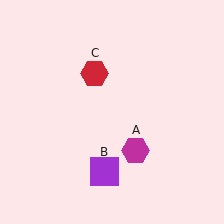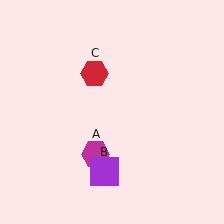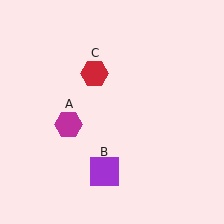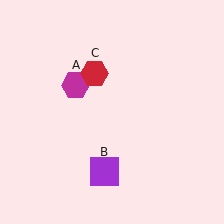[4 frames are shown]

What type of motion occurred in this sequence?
The magenta hexagon (object A) rotated clockwise around the center of the scene.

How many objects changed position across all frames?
1 object changed position: magenta hexagon (object A).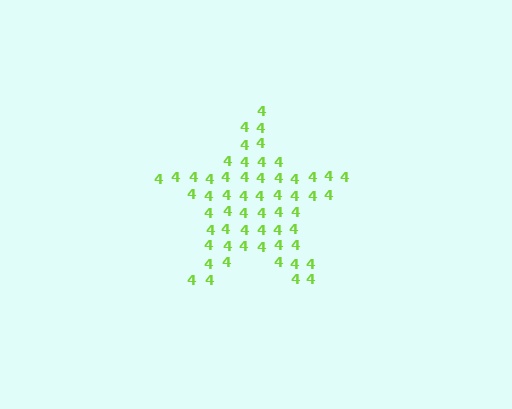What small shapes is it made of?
It is made of small digit 4's.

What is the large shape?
The large shape is a star.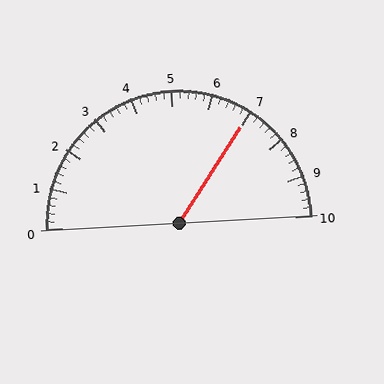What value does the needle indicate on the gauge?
The needle indicates approximately 7.0.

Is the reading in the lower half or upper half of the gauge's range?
The reading is in the upper half of the range (0 to 10).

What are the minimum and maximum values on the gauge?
The gauge ranges from 0 to 10.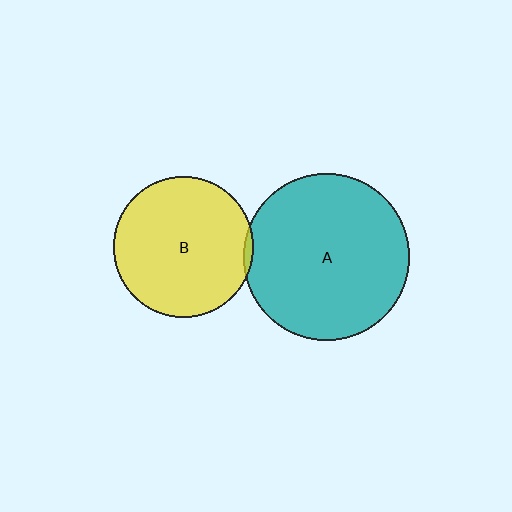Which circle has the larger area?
Circle A (teal).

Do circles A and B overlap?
Yes.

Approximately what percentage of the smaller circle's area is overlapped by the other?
Approximately 5%.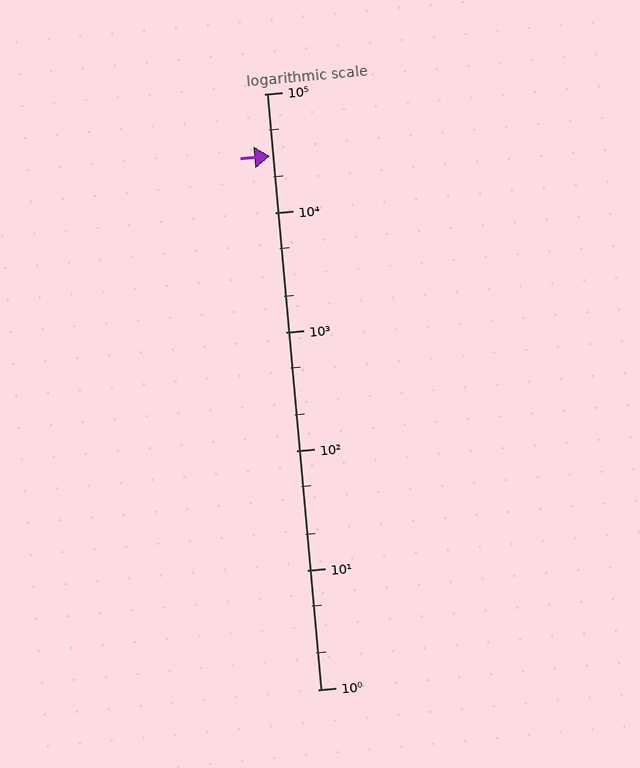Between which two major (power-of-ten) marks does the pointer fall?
The pointer is between 10000 and 100000.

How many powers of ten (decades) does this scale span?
The scale spans 5 decades, from 1 to 100000.